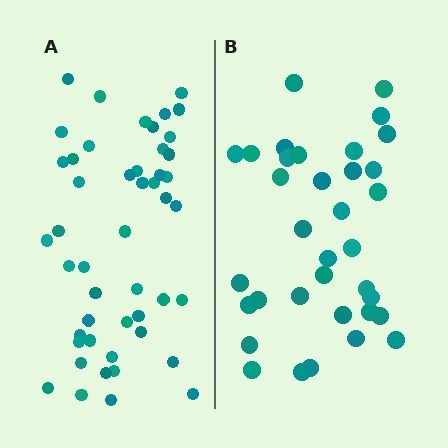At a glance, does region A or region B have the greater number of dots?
Region A (the left region) has more dots.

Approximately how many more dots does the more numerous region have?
Region A has approximately 15 more dots than region B.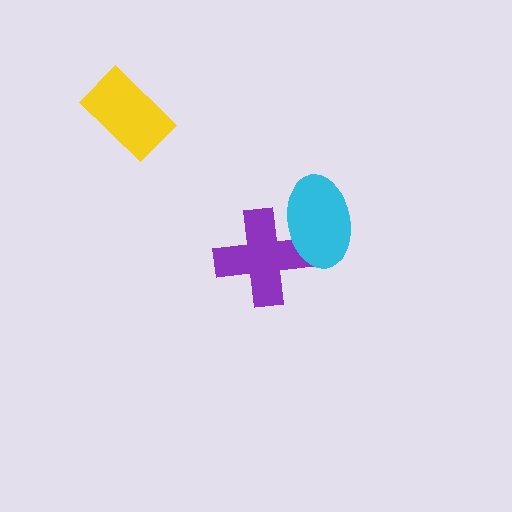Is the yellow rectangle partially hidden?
No, no other shape covers it.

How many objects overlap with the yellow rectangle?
0 objects overlap with the yellow rectangle.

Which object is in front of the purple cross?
The cyan ellipse is in front of the purple cross.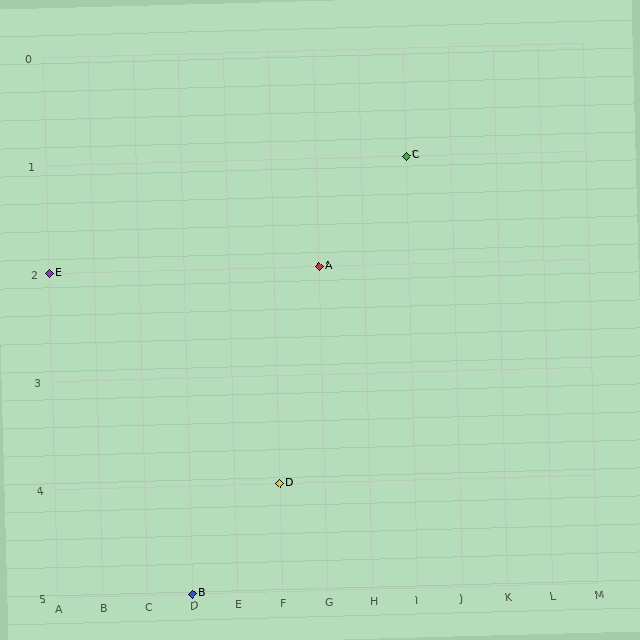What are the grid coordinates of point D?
Point D is at grid coordinates (F, 4).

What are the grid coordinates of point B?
Point B is at grid coordinates (D, 5).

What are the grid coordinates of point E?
Point E is at grid coordinates (A, 2).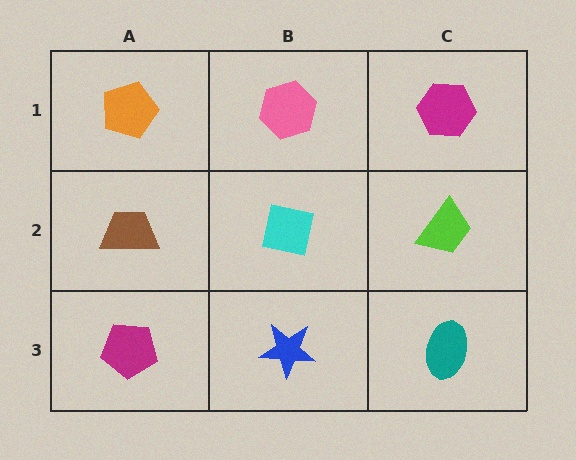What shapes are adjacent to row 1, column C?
A lime trapezoid (row 2, column C), a pink hexagon (row 1, column B).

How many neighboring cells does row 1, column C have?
2.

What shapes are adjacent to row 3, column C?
A lime trapezoid (row 2, column C), a blue star (row 3, column B).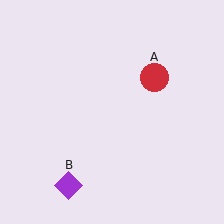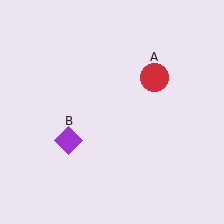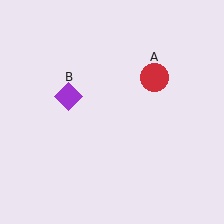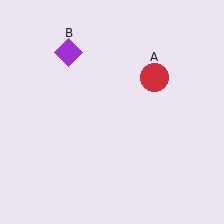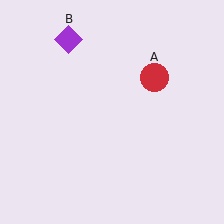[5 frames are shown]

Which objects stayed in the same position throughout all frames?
Red circle (object A) remained stationary.